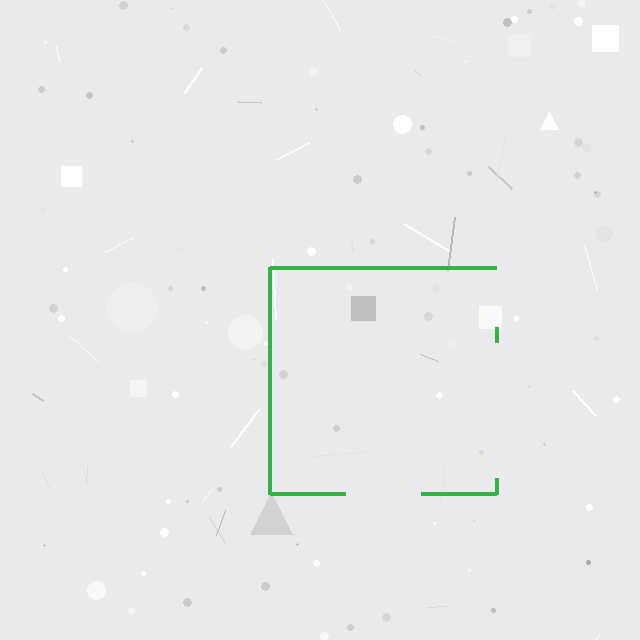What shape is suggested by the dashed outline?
The dashed outline suggests a square.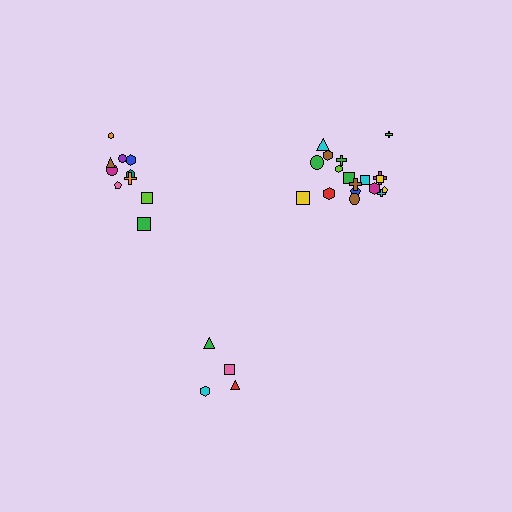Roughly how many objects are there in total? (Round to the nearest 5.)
Roughly 30 objects in total.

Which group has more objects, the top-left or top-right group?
The top-right group.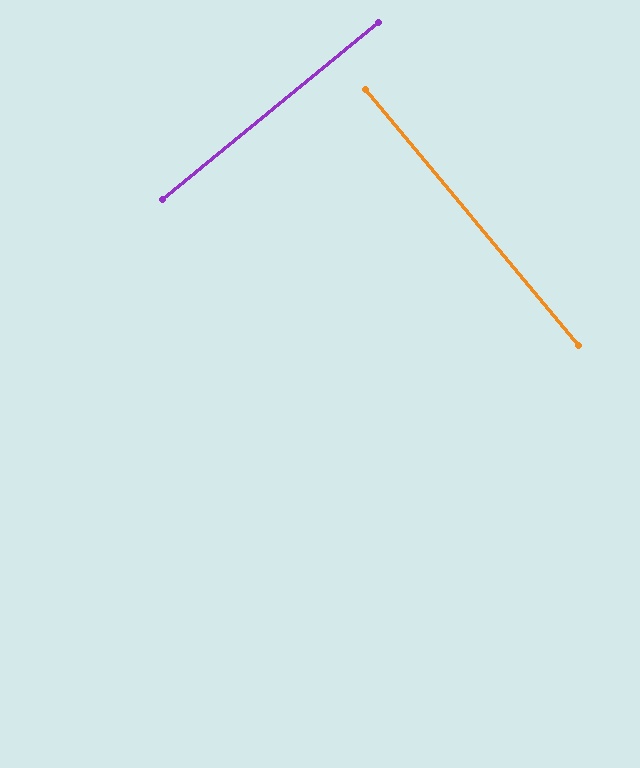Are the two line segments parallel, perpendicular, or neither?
Perpendicular — they meet at approximately 89°.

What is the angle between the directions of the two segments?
Approximately 89 degrees.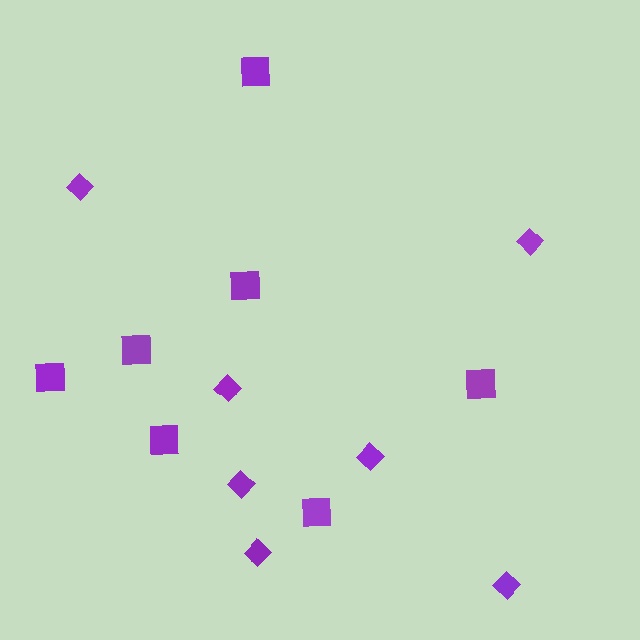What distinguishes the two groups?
There are 2 groups: one group of squares (7) and one group of diamonds (7).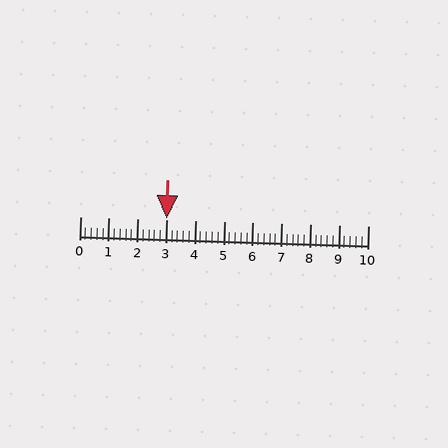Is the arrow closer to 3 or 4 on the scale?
The arrow is closer to 3.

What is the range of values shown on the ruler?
The ruler shows values from 0 to 10.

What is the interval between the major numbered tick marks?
The major tick marks are spaced 1 units apart.